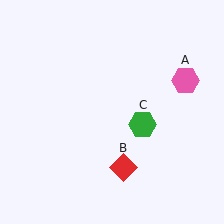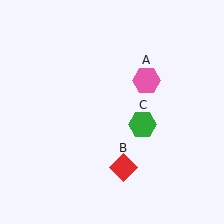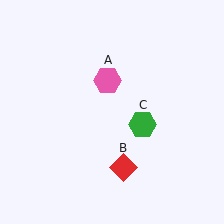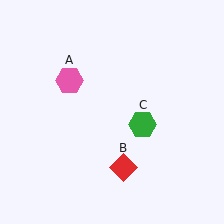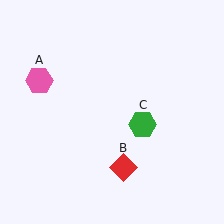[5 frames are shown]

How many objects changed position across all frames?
1 object changed position: pink hexagon (object A).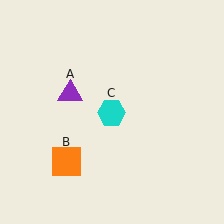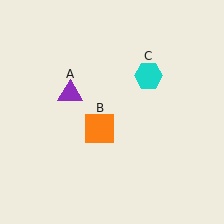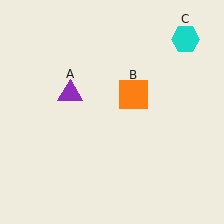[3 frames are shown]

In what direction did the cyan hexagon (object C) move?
The cyan hexagon (object C) moved up and to the right.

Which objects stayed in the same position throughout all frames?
Purple triangle (object A) remained stationary.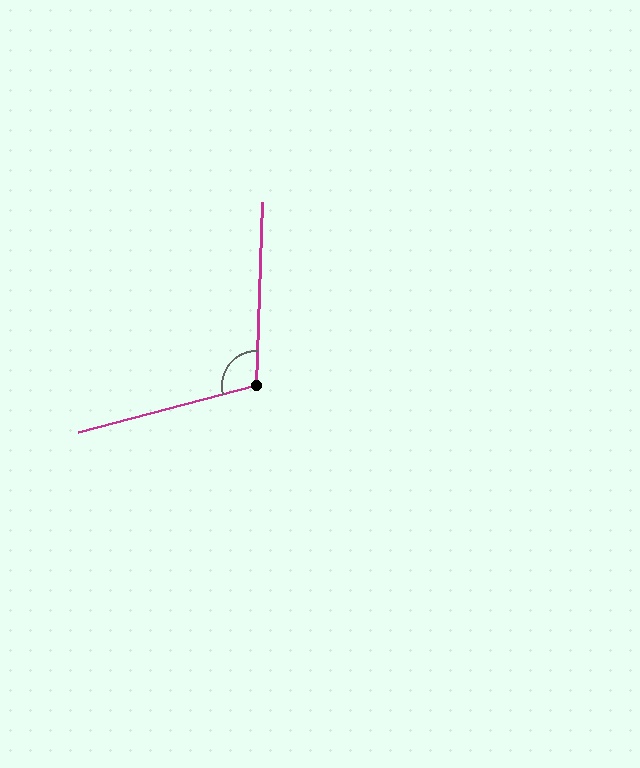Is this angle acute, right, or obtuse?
It is obtuse.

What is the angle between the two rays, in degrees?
Approximately 107 degrees.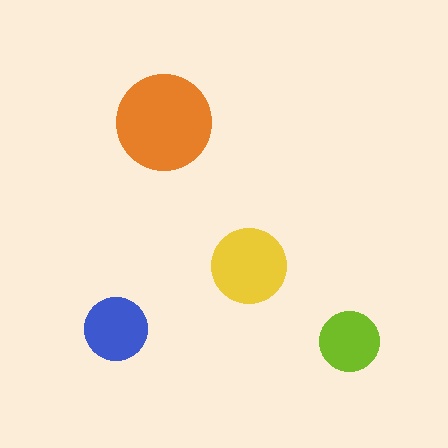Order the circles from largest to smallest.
the orange one, the yellow one, the blue one, the lime one.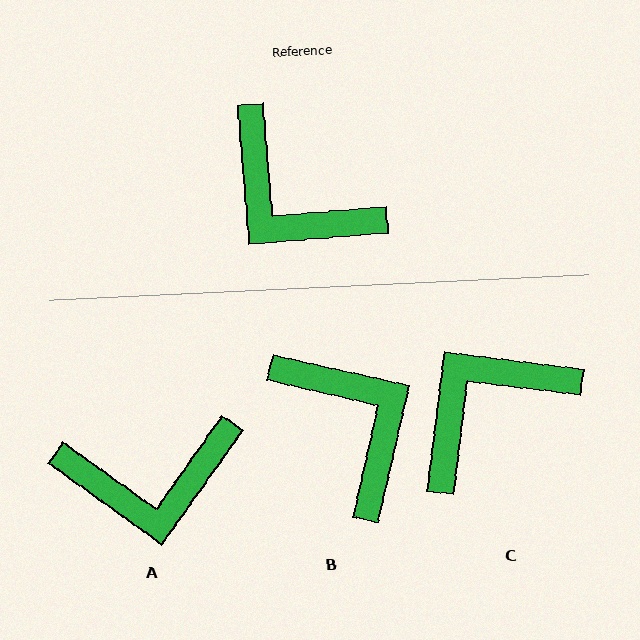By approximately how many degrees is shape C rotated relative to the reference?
Approximately 102 degrees clockwise.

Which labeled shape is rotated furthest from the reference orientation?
B, about 162 degrees away.